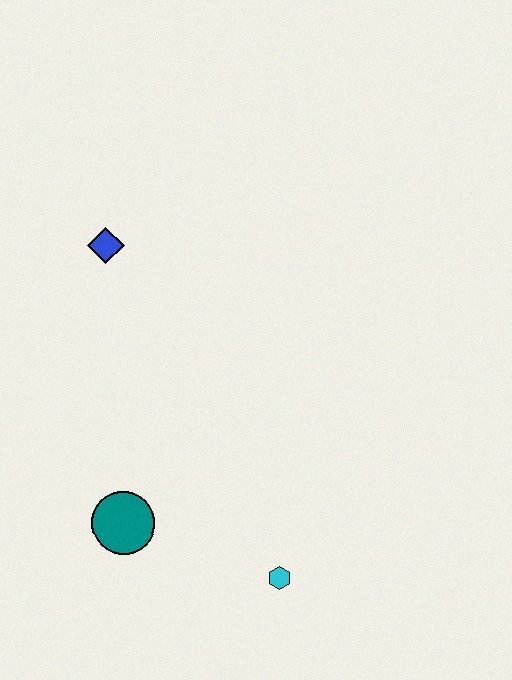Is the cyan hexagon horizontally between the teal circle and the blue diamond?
No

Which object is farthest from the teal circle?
The blue diamond is farthest from the teal circle.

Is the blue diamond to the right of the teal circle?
No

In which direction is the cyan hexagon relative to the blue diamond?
The cyan hexagon is below the blue diamond.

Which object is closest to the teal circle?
The cyan hexagon is closest to the teal circle.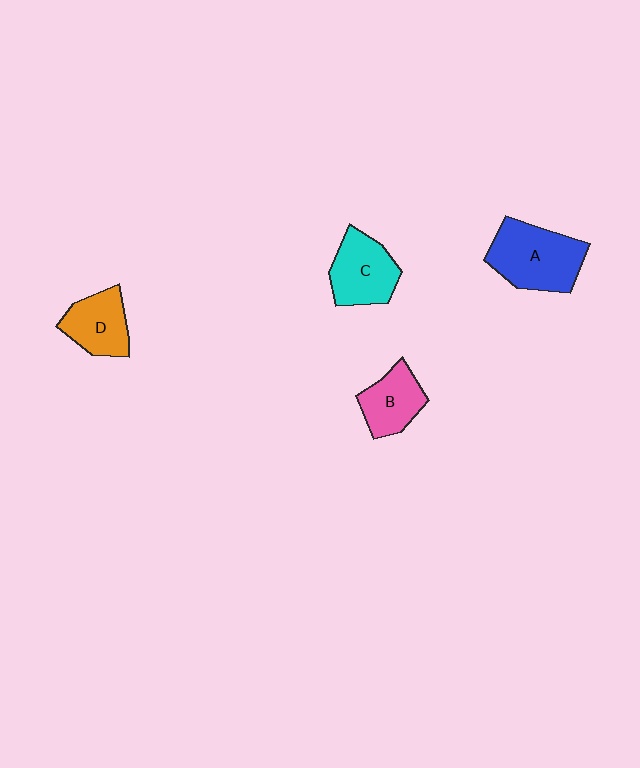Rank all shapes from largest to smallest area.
From largest to smallest: A (blue), C (cyan), D (orange), B (pink).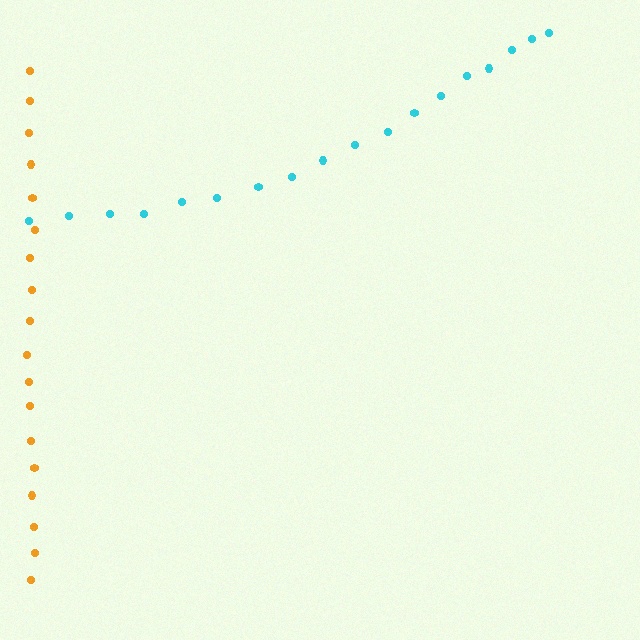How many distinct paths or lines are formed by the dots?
There are 2 distinct paths.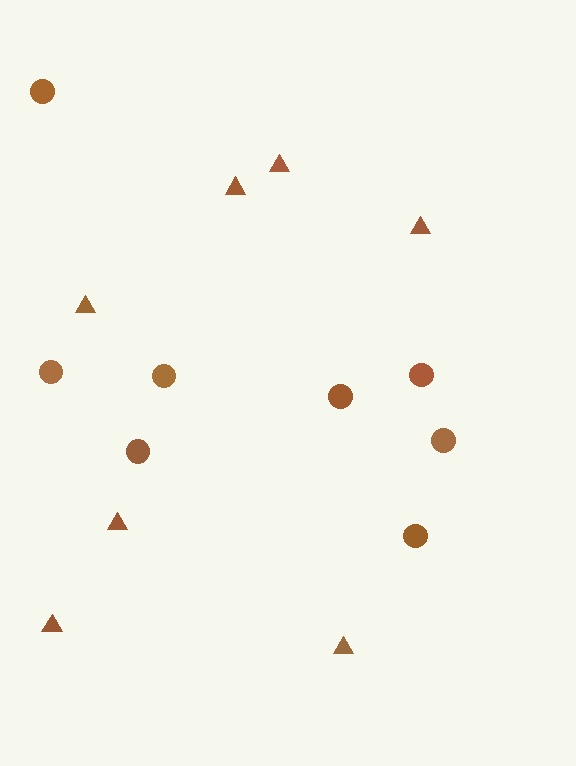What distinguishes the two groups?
There are 2 groups: one group of circles (8) and one group of triangles (7).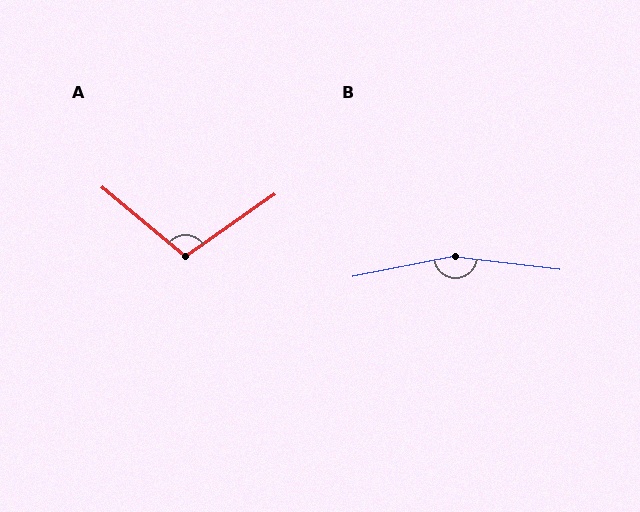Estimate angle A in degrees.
Approximately 106 degrees.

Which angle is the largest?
B, at approximately 162 degrees.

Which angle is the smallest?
A, at approximately 106 degrees.